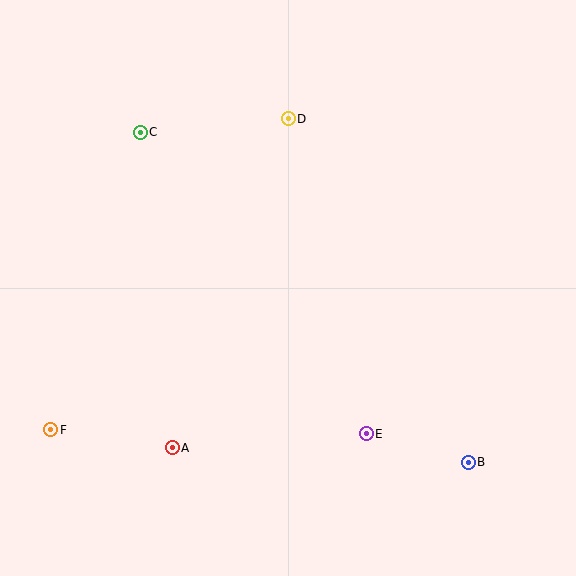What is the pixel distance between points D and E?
The distance between D and E is 324 pixels.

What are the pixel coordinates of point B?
Point B is at (468, 462).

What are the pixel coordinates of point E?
Point E is at (366, 434).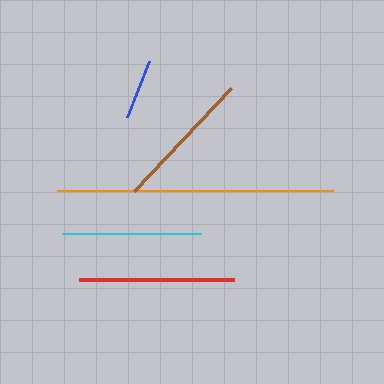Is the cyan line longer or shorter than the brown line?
The brown line is longer than the cyan line.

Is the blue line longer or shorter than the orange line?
The orange line is longer than the blue line.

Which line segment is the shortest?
The blue line is the shortest at approximately 61 pixels.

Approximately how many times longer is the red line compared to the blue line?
The red line is approximately 2.6 times the length of the blue line.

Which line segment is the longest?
The orange line is the longest at approximately 276 pixels.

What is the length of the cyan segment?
The cyan segment is approximately 139 pixels long.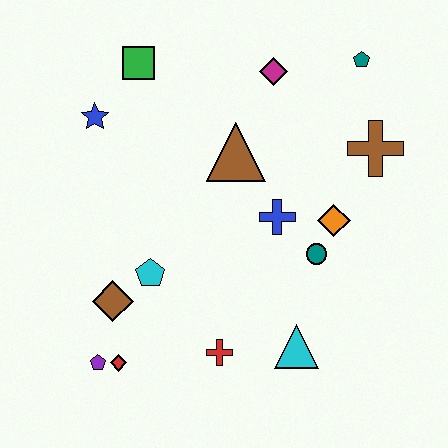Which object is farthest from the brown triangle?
The purple pentagon is farthest from the brown triangle.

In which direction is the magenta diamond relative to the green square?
The magenta diamond is to the right of the green square.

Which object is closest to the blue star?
The green square is closest to the blue star.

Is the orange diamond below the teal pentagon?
Yes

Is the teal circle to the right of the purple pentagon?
Yes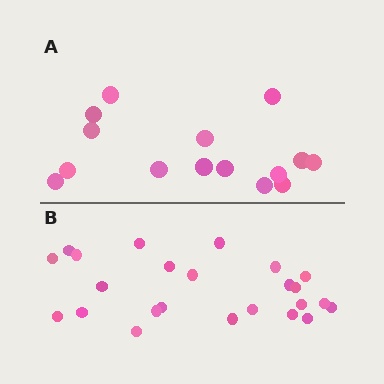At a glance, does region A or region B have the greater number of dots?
Region B (the bottom region) has more dots.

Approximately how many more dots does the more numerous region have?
Region B has roughly 8 or so more dots than region A.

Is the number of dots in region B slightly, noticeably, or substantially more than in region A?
Region B has substantially more. The ratio is roughly 1.6 to 1.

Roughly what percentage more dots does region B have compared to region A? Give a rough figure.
About 60% more.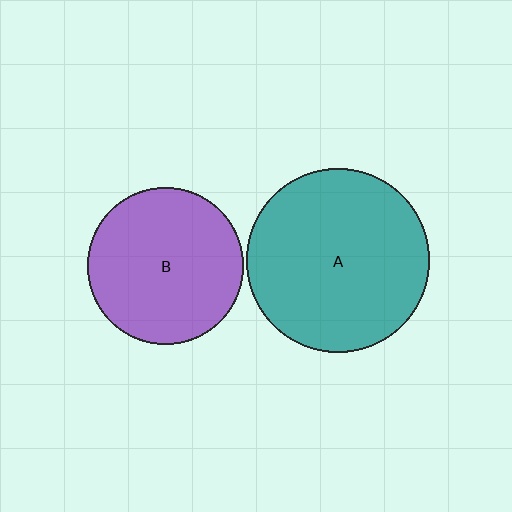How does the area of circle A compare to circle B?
Approximately 1.4 times.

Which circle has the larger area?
Circle A (teal).